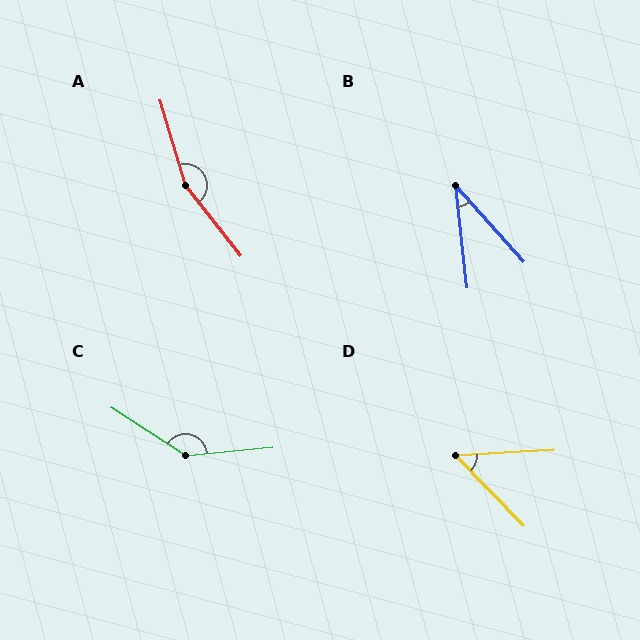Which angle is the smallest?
B, at approximately 35 degrees.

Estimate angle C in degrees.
Approximately 142 degrees.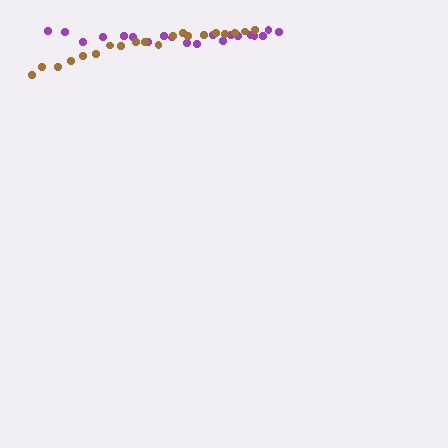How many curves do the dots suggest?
There are 2 distinct paths.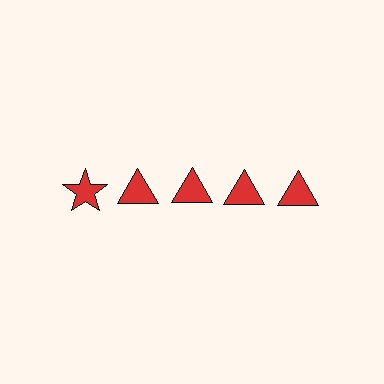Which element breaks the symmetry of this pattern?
The red star in the top row, leftmost column breaks the symmetry. All other shapes are red triangles.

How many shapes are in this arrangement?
There are 5 shapes arranged in a grid pattern.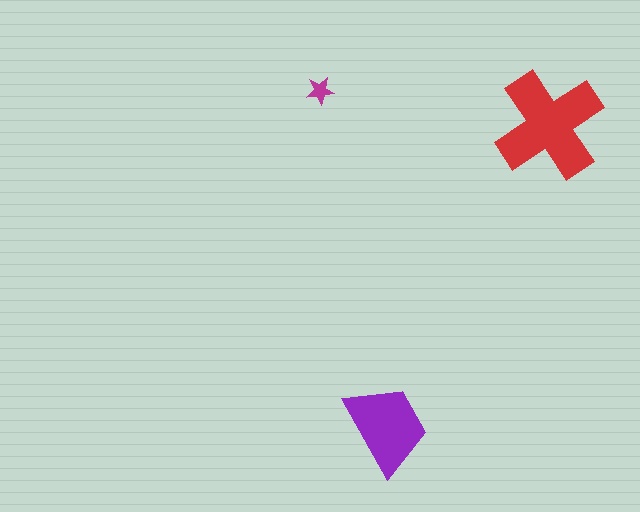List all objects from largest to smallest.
The red cross, the purple trapezoid, the magenta star.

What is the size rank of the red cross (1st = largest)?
1st.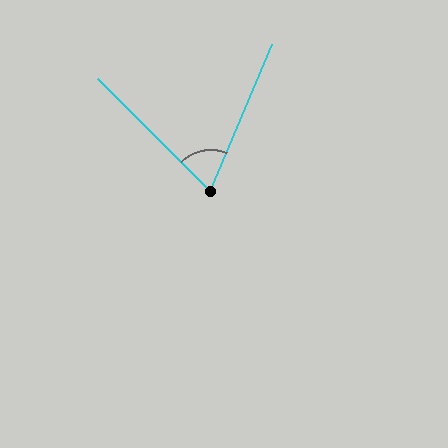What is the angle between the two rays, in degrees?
Approximately 68 degrees.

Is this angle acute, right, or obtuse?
It is acute.